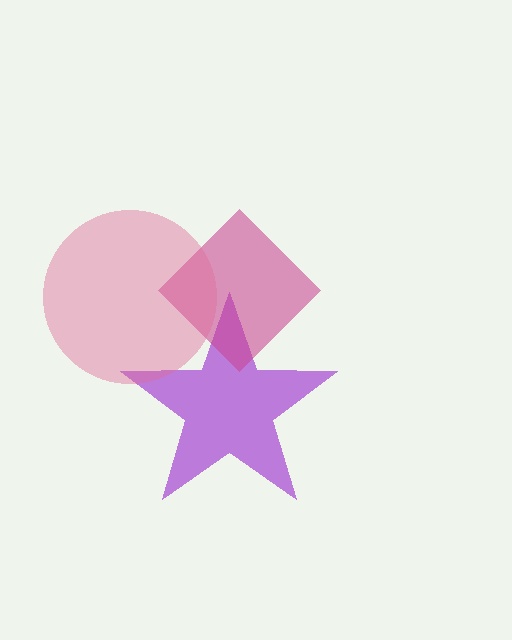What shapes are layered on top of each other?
The layered shapes are: a purple star, a magenta diamond, a pink circle.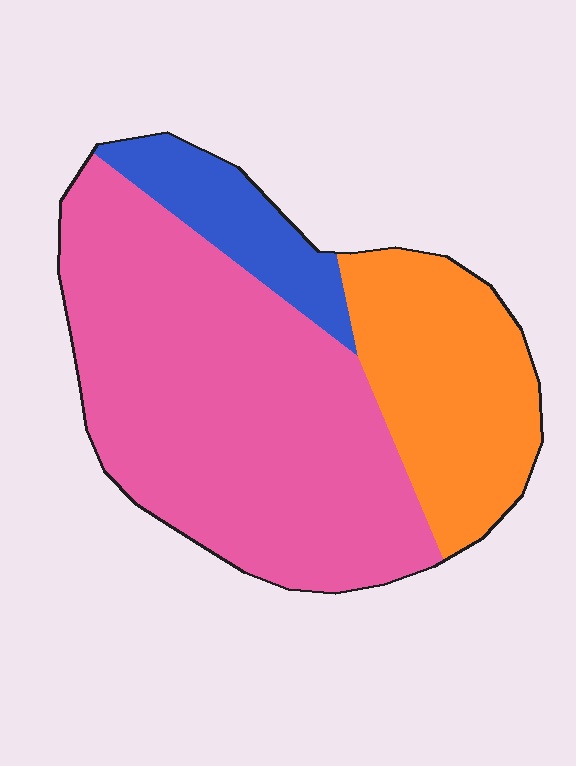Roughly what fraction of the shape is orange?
Orange takes up about one quarter (1/4) of the shape.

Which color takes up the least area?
Blue, at roughly 10%.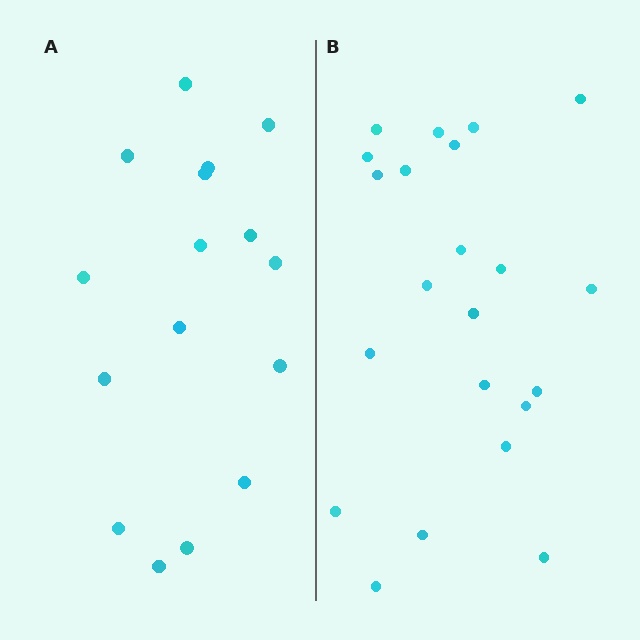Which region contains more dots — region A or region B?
Region B (the right region) has more dots.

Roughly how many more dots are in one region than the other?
Region B has about 6 more dots than region A.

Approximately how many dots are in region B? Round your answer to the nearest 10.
About 20 dots. (The exact count is 22, which rounds to 20.)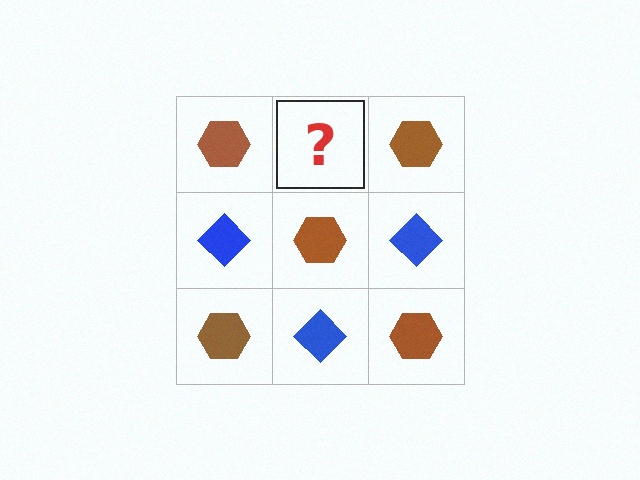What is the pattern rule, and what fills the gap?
The rule is that it alternates brown hexagon and blue diamond in a checkerboard pattern. The gap should be filled with a blue diamond.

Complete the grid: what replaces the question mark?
The question mark should be replaced with a blue diamond.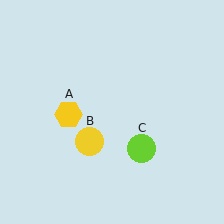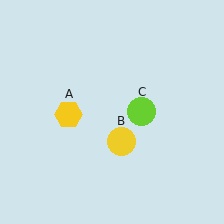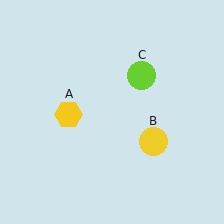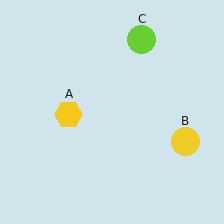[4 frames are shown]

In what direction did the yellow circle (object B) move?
The yellow circle (object B) moved right.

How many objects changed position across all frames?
2 objects changed position: yellow circle (object B), lime circle (object C).